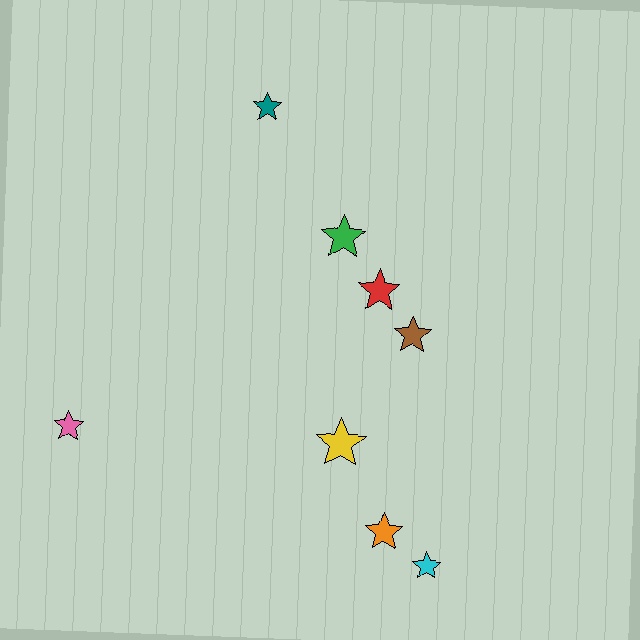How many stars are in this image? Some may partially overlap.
There are 8 stars.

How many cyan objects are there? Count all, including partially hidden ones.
There is 1 cyan object.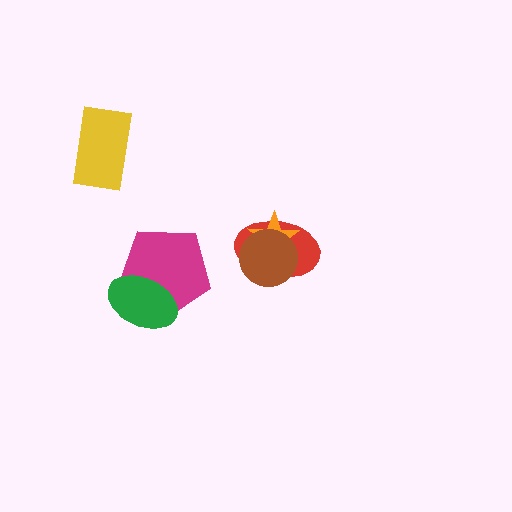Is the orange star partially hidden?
Yes, it is partially covered by another shape.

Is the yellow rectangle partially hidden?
No, no other shape covers it.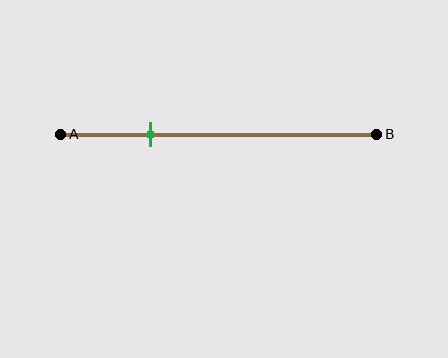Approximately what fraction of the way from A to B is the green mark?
The green mark is approximately 30% of the way from A to B.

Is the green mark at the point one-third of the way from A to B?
No, the mark is at about 30% from A, not at the 33% one-third point.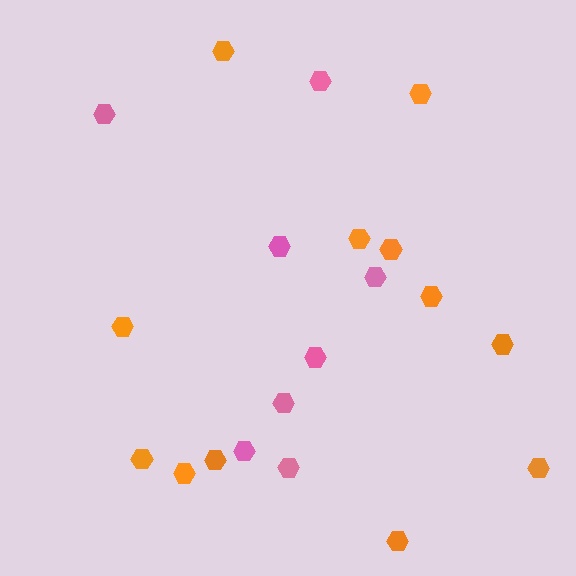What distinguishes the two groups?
There are 2 groups: one group of pink hexagons (8) and one group of orange hexagons (12).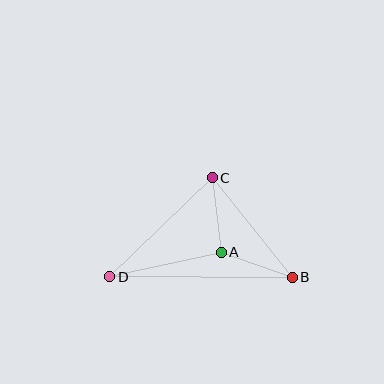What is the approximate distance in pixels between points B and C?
The distance between B and C is approximately 128 pixels.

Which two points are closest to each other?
Points A and B are closest to each other.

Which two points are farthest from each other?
Points B and D are farthest from each other.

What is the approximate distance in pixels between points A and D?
The distance between A and D is approximately 114 pixels.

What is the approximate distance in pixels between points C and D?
The distance between C and D is approximately 142 pixels.